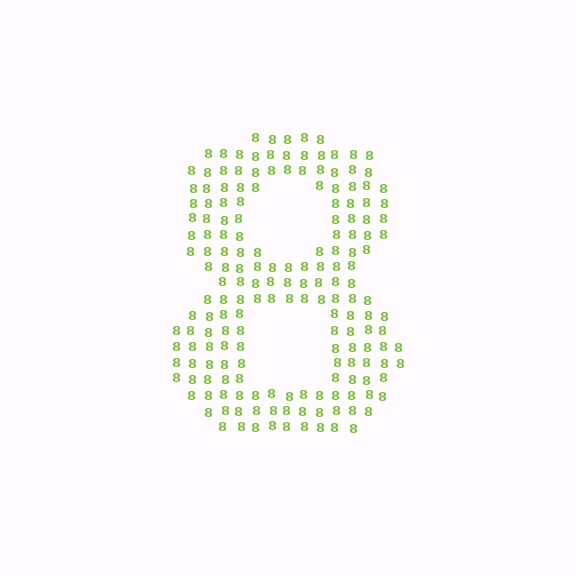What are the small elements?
The small elements are digit 8's.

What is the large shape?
The large shape is the digit 8.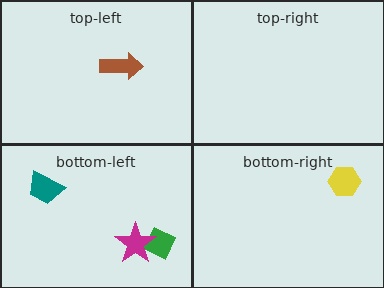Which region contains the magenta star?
The bottom-left region.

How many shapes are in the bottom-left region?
3.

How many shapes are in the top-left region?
1.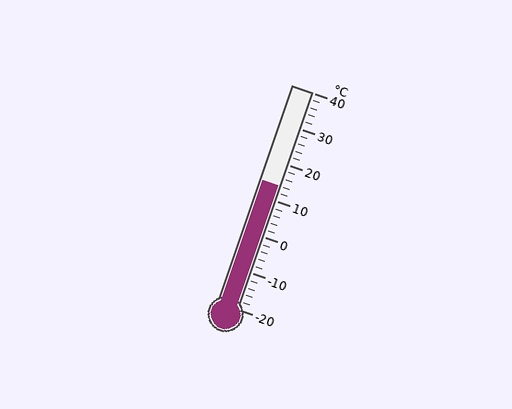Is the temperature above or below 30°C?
The temperature is below 30°C.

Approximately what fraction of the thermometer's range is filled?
The thermometer is filled to approximately 55% of its range.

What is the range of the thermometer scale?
The thermometer scale ranges from -20°C to 40°C.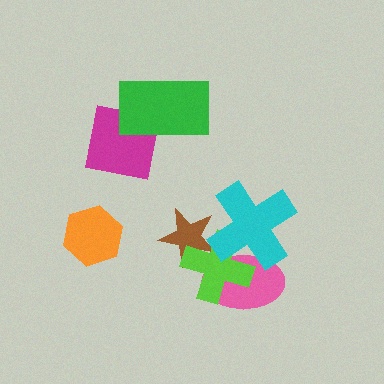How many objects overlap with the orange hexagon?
0 objects overlap with the orange hexagon.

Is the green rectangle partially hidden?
No, no other shape covers it.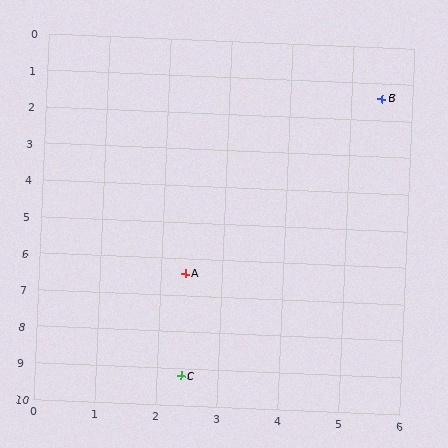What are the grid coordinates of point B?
Point B is at approximately (5.5, 1.4).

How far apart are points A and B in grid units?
Points A and B are about 5.9 grid units apart.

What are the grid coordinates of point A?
Point A is at approximately (2.4, 6.4).